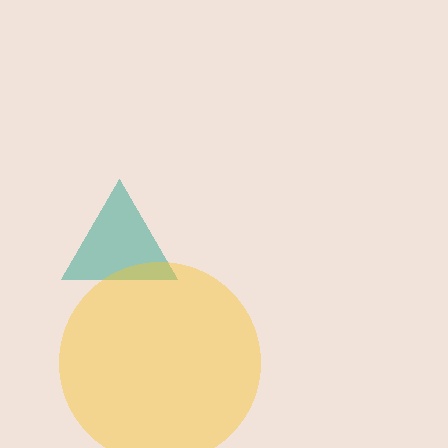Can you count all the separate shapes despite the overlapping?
Yes, there are 2 separate shapes.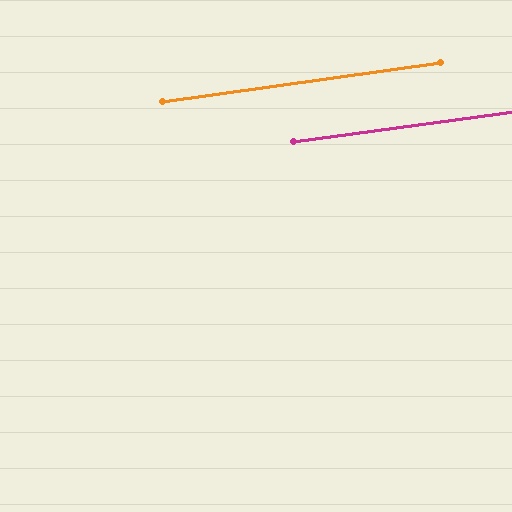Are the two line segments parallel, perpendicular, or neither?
Parallel — their directions differ by only 0.3°.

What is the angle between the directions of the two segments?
Approximately 0 degrees.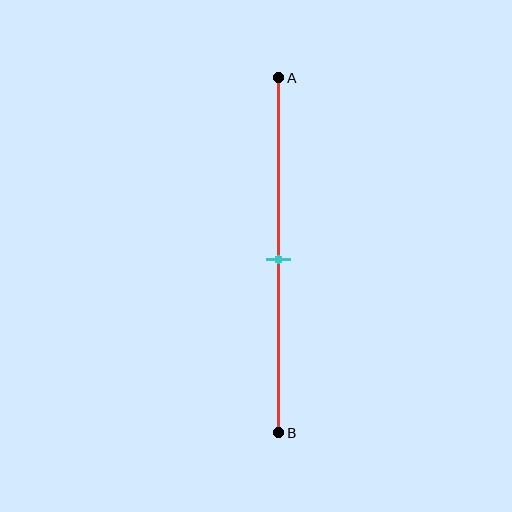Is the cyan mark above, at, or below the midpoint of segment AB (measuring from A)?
The cyan mark is approximately at the midpoint of segment AB.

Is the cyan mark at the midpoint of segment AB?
Yes, the mark is approximately at the midpoint.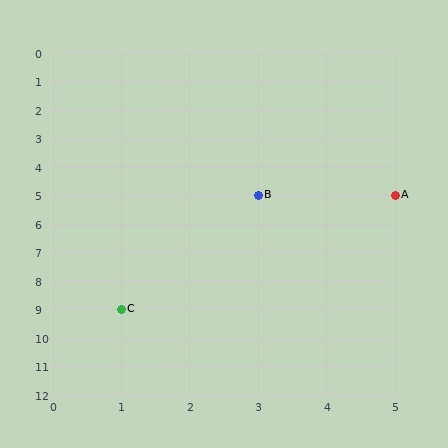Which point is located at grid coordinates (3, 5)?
Point B is at (3, 5).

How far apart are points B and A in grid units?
Points B and A are 2 columns apart.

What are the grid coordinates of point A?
Point A is at grid coordinates (5, 5).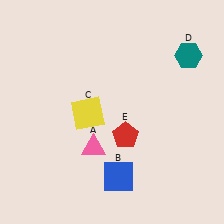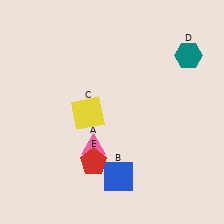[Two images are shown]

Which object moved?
The red pentagon (E) moved left.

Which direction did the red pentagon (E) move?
The red pentagon (E) moved left.